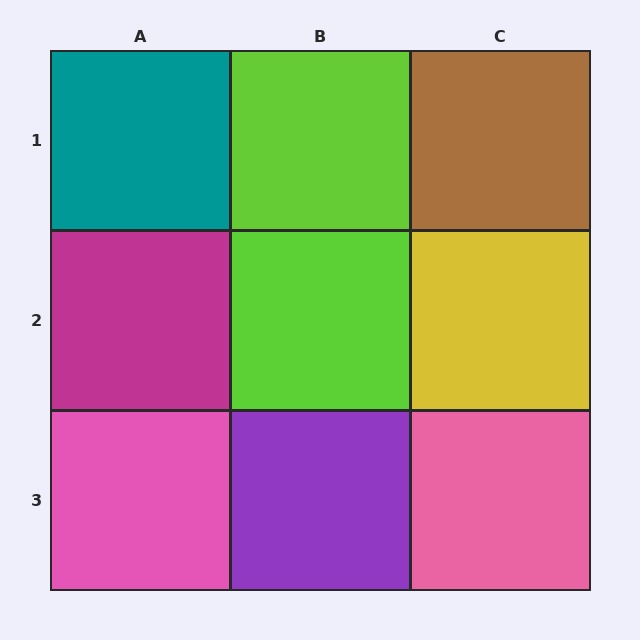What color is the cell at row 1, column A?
Teal.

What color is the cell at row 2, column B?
Lime.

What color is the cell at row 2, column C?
Yellow.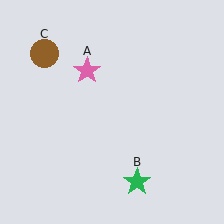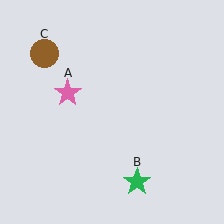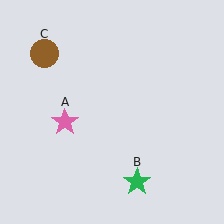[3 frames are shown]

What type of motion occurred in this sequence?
The pink star (object A) rotated counterclockwise around the center of the scene.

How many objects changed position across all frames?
1 object changed position: pink star (object A).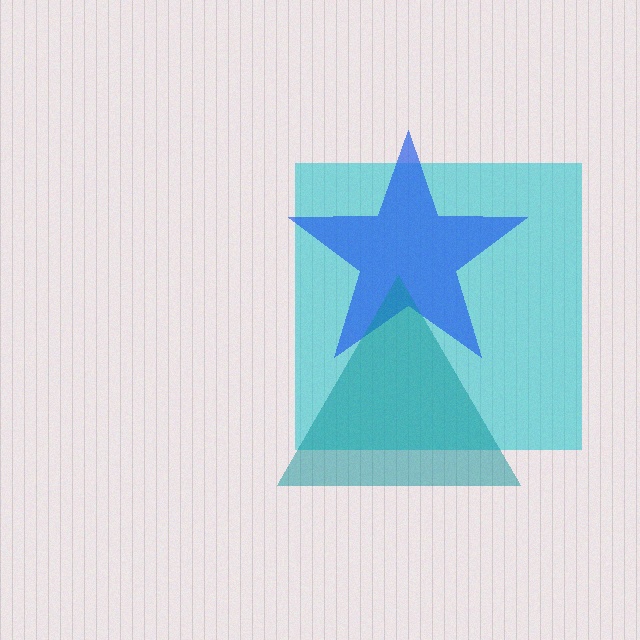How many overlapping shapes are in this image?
There are 3 overlapping shapes in the image.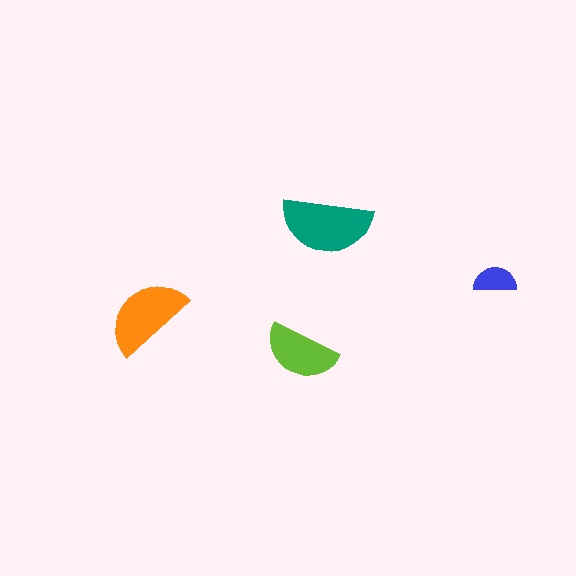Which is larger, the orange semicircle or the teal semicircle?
The teal one.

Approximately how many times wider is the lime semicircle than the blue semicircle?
About 1.5 times wider.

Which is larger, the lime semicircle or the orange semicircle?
The orange one.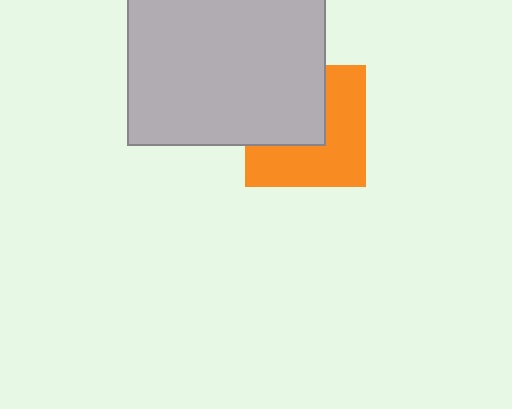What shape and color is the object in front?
The object in front is a light gray rectangle.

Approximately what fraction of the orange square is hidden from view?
Roughly 44% of the orange square is hidden behind the light gray rectangle.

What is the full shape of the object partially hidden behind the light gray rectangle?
The partially hidden object is an orange square.